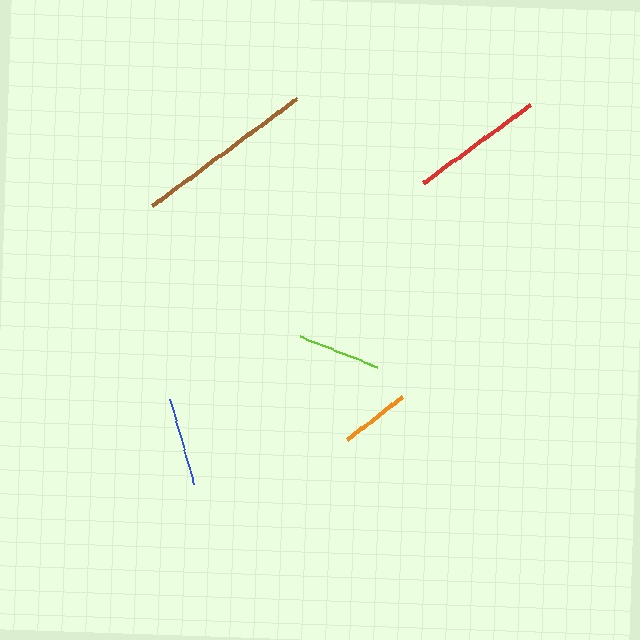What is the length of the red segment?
The red segment is approximately 133 pixels long.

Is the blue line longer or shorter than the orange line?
The blue line is longer than the orange line.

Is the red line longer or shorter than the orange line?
The red line is longer than the orange line.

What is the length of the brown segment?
The brown segment is approximately 181 pixels long.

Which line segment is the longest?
The brown line is the longest at approximately 181 pixels.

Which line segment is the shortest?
The orange line is the shortest at approximately 70 pixels.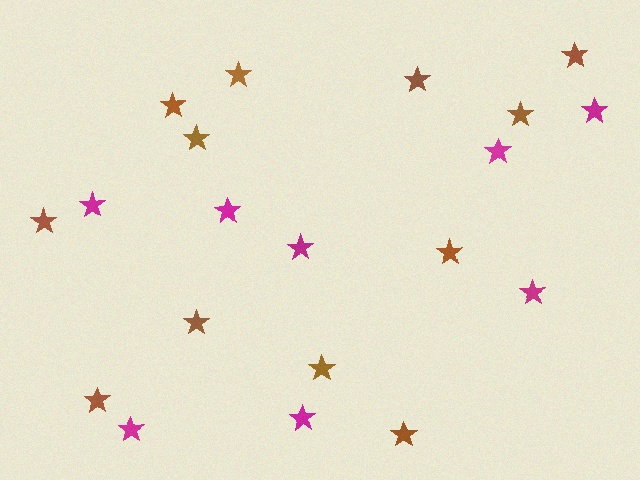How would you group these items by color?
There are 2 groups: one group of brown stars (12) and one group of magenta stars (8).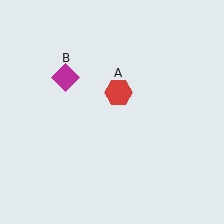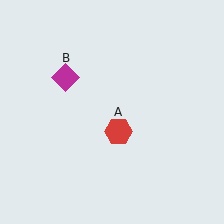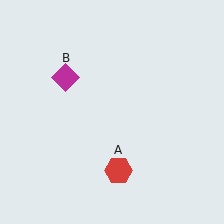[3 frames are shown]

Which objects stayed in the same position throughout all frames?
Magenta diamond (object B) remained stationary.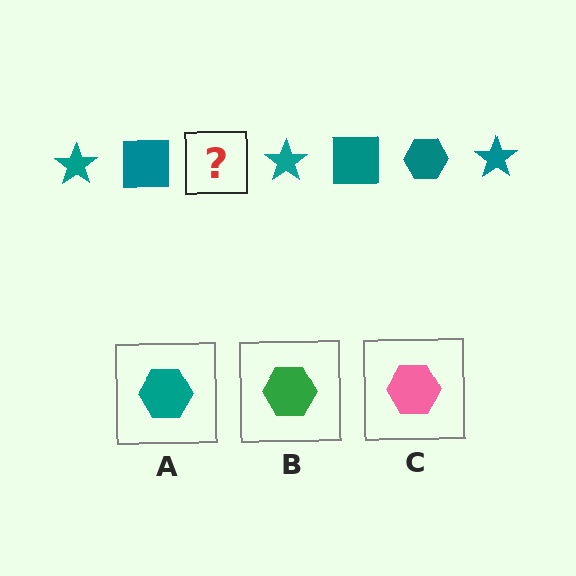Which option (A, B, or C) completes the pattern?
A.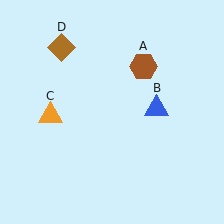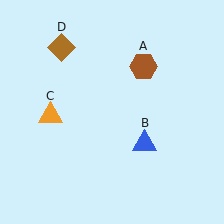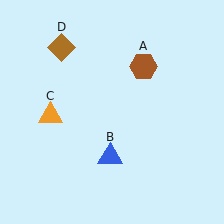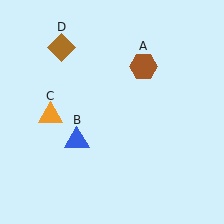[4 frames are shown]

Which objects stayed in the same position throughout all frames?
Brown hexagon (object A) and orange triangle (object C) and brown diamond (object D) remained stationary.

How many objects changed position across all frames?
1 object changed position: blue triangle (object B).